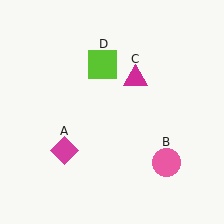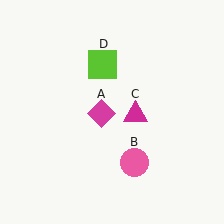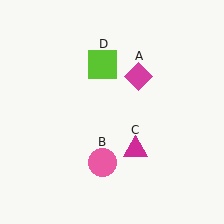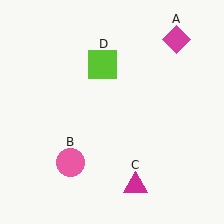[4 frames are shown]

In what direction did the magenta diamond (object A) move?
The magenta diamond (object A) moved up and to the right.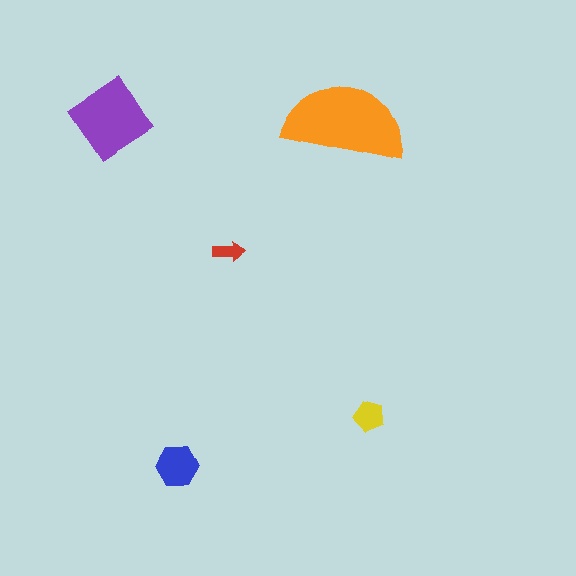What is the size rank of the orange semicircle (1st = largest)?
1st.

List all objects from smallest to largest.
The red arrow, the yellow pentagon, the blue hexagon, the purple diamond, the orange semicircle.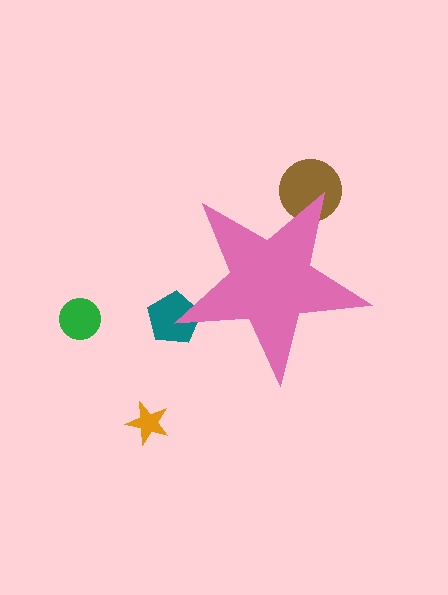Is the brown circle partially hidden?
Yes, the brown circle is partially hidden behind the pink star.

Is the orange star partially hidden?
No, the orange star is fully visible.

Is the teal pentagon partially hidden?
Yes, the teal pentagon is partially hidden behind the pink star.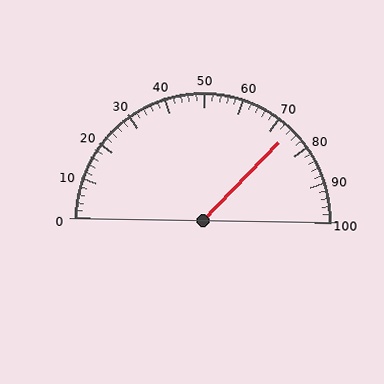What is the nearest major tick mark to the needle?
The nearest major tick mark is 70.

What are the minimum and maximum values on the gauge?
The gauge ranges from 0 to 100.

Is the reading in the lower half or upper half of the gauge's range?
The reading is in the upper half of the range (0 to 100).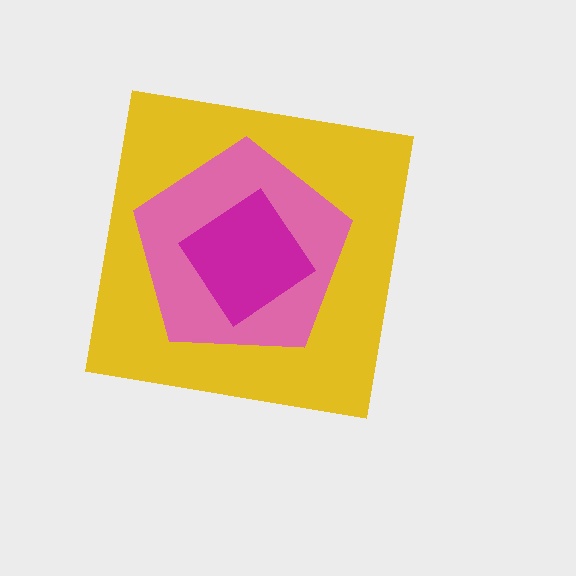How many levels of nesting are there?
3.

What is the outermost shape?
The yellow square.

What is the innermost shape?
The magenta diamond.